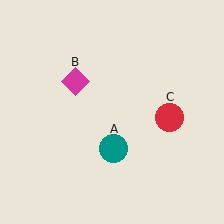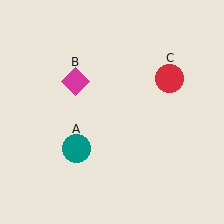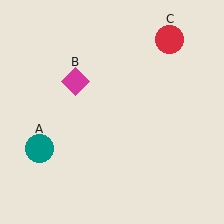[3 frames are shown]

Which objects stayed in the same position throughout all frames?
Magenta diamond (object B) remained stationary.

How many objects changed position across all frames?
2 objects changed position: teal circle (object A), red circle (object C).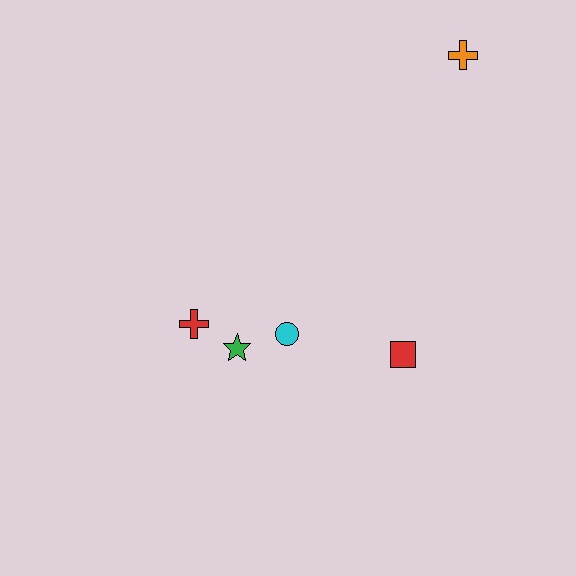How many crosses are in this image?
There are 2 crosses.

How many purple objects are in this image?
There are no purple objects.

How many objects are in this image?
There are 5 objects.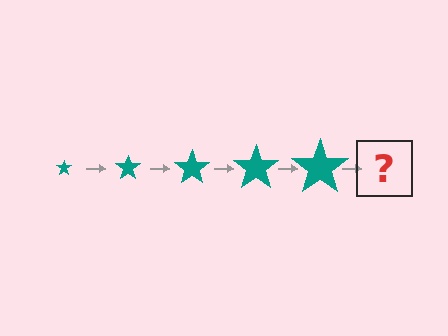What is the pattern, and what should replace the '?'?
The pattern is that the star gets progressively larger each step. The '?' should be a teal star, larger than the previous one.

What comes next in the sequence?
The next element should be a teal star, larger than the previous one.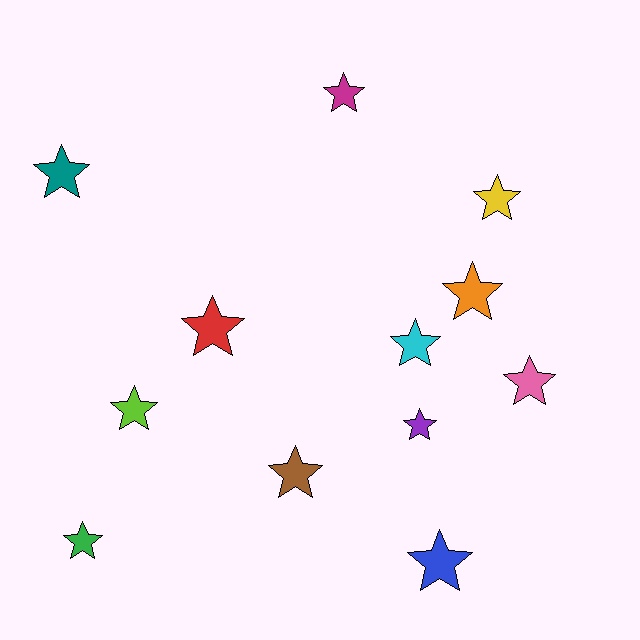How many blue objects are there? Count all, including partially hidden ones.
There is 1 blue object.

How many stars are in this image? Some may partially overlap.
There are 12 stars.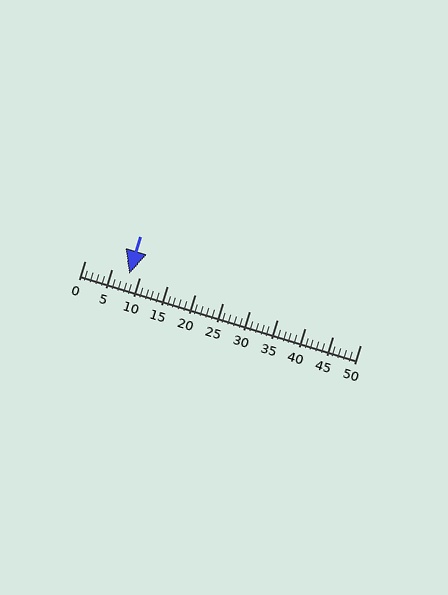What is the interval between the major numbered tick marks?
The major tick marks are spaced 5 units apart.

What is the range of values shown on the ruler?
The ruler shows values from 0 to 50.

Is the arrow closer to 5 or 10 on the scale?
The arrow is closer to 10.